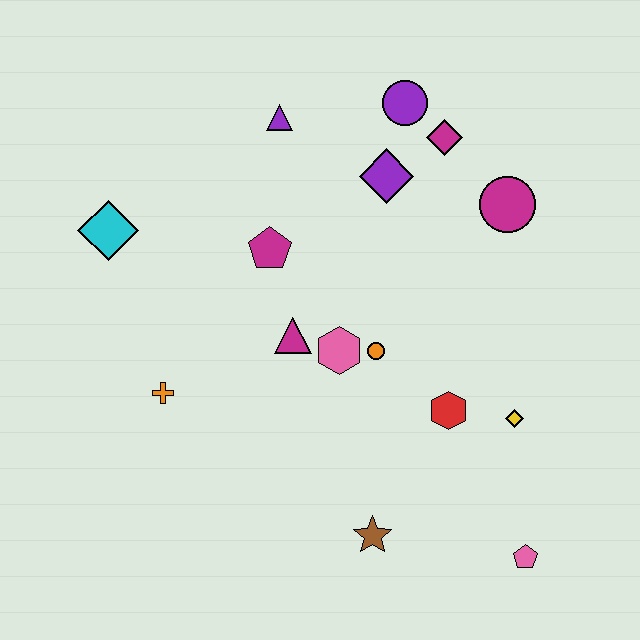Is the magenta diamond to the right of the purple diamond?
Yes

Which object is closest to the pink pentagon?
The yellow diamond is closest to the pink pentagon.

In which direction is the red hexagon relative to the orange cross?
The red hexagon is to the right of the orange cross.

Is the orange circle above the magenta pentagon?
No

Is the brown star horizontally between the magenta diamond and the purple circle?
No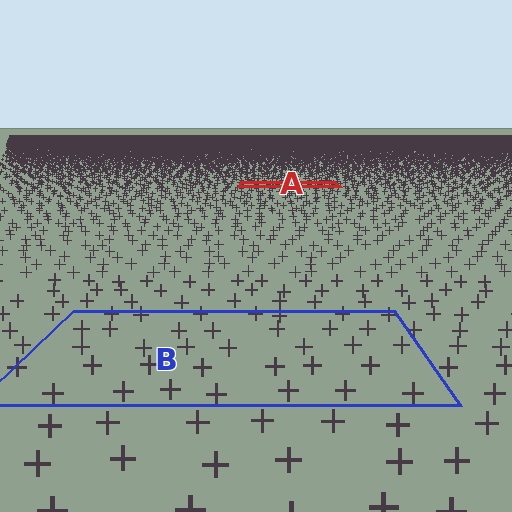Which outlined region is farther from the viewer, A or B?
Region A is farther from the viewer — the texture elements inside it appear smaller and more densely packed.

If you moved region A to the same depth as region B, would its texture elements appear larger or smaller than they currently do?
They would appear larger. At a closer depth, the same texture elements are projected at a bigger on-screen size.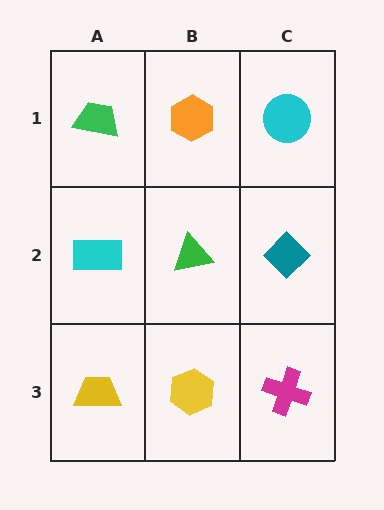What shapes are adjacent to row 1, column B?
A green triangle (row 2, column B), a green trapezoid (row 1, column A), a cyan circle (row 1, column C).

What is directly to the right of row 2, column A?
A green triangle.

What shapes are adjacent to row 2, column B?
An orange hexagon (row 1, column B), a yellow hexagon (row 3, column B), a cyan rectangle (row 2, column A), a teal diamond (row 2, column C).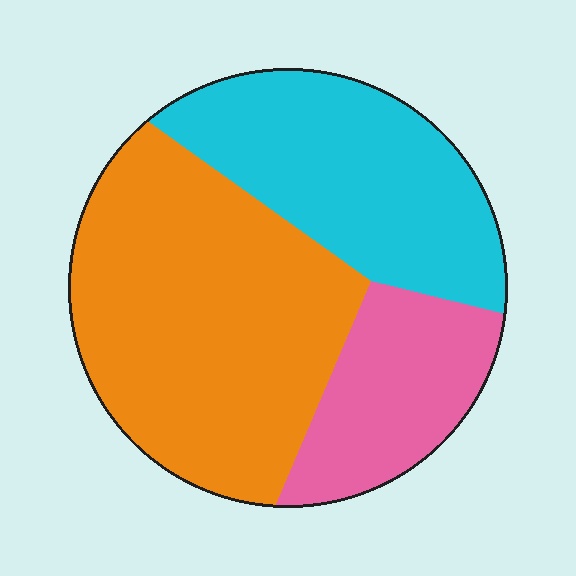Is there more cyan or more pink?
Cyan.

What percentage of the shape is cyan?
Cyan covers 32% of the shape.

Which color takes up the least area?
Pink, at roughly 20%.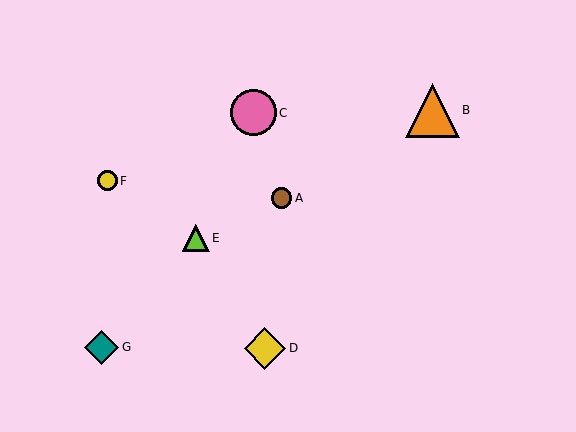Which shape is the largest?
The orange triangle (labeled B) is the largest.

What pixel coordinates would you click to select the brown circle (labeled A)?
Click at (282, 198) to select the brown circle A.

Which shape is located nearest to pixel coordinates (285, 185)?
The brown circle (labeled A) at (282, 198) is nearest to that location.